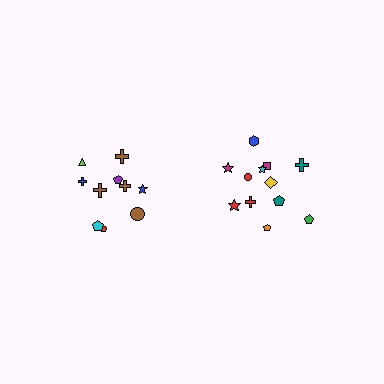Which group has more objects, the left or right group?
The right group.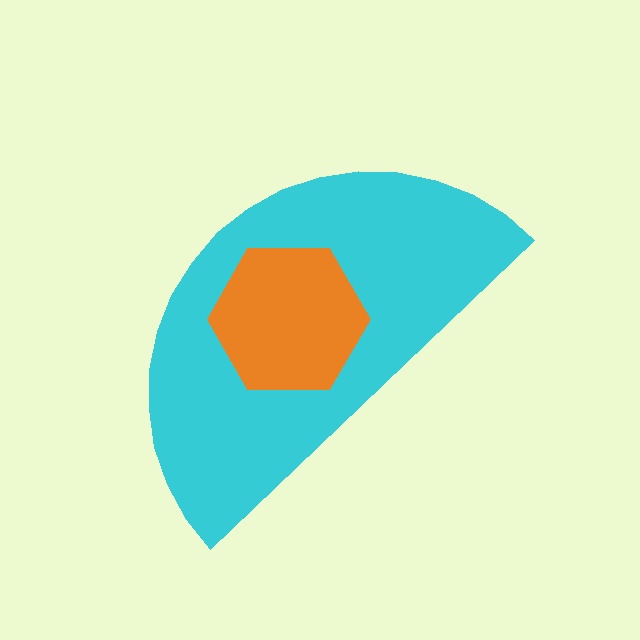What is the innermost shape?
The orange hexagon.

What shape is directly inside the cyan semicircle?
The orange hexagon.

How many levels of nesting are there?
2.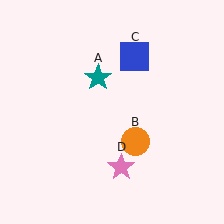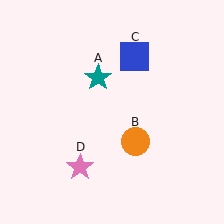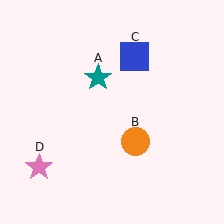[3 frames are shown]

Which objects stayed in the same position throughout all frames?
Teal star (object A) and orange circle (object B) and blue square (object C) remained stationary.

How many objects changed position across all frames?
1 object changed position: pink star (object D).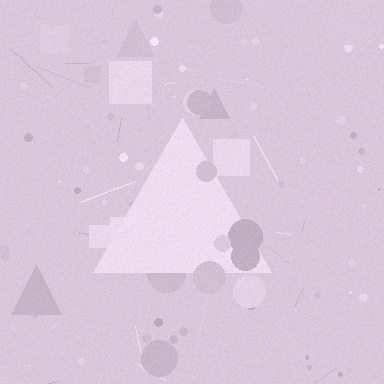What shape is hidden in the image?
A triangle is hidden in the image.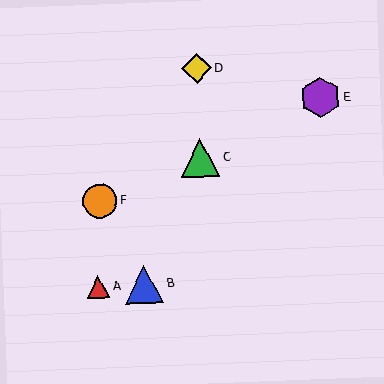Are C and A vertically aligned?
No, C is at x≈200 and A is at x≈98.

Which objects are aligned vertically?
Objects C, D are aligned vertically.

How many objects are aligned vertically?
2 objects (C, D) are aligned vertically.